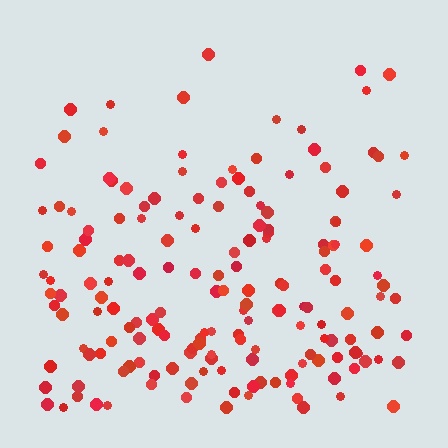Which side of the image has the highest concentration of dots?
The bottom.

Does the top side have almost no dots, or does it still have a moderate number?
Still a moderate number, just noticeably fewer than the bottom.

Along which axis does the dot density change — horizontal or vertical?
Vertical.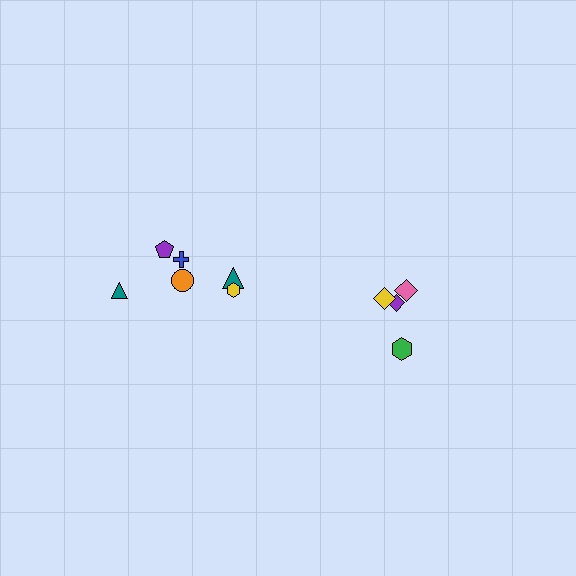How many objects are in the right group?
There are 4 objects.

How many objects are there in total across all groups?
There are 10 objects.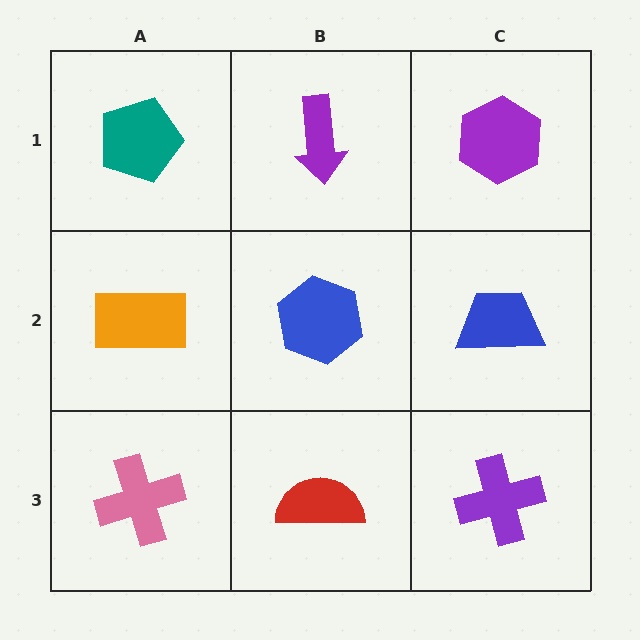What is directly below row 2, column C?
A purple cross.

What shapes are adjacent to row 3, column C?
A blue trapezoid (row 2, column C), a red semicircle (row 3, column B).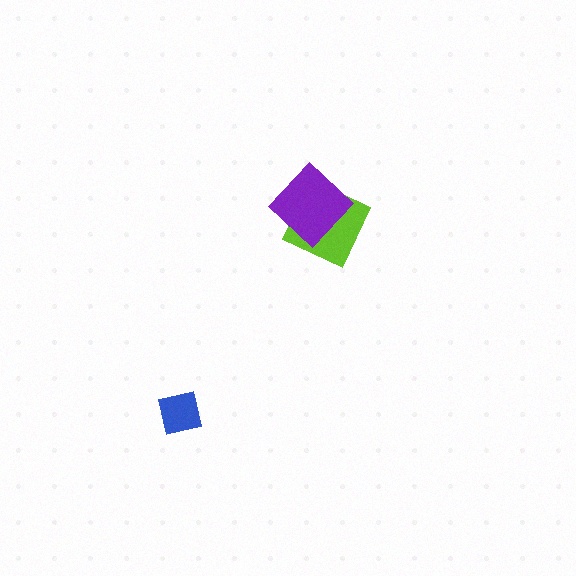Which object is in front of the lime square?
The purple diamond is in front of the lime square.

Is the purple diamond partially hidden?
No, no other shape covers it.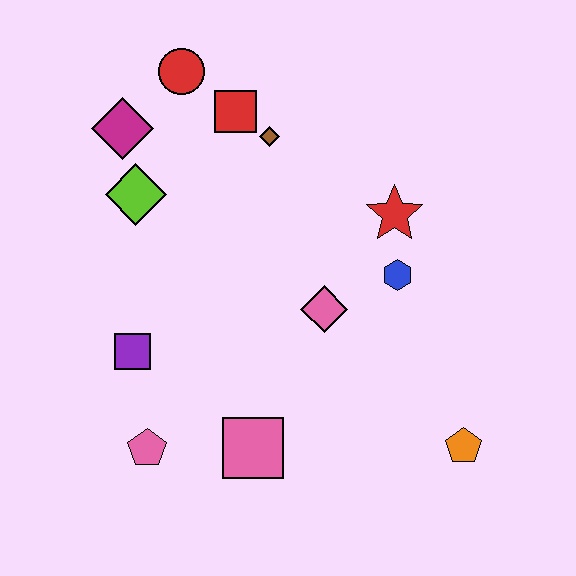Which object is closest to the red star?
The blue hexagon is closest to the red star.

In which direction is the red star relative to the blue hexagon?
The red star is above the blue hexagon.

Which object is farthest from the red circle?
The orange pentagon is farthest from the red circle.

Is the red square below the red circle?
Yes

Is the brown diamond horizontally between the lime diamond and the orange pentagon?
Yes